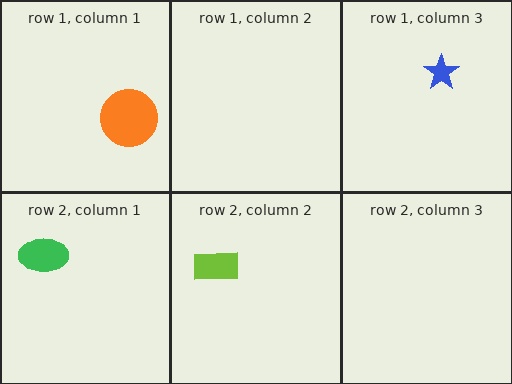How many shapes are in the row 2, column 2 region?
1.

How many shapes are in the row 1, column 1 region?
1.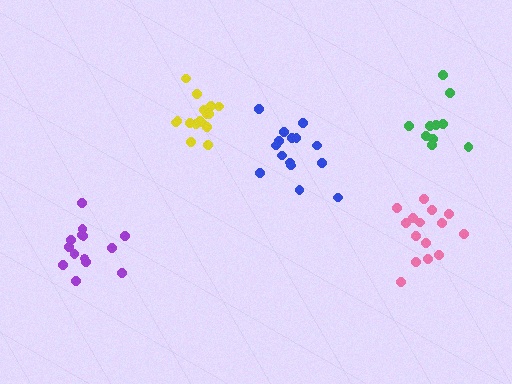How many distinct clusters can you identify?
There are 5 distinct clusters.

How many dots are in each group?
Group 1: 14 dots, Group 2: 16 dots, Group 3: 15 dots, Group 4: 10 dots, Group 5: 15 dots (70 total).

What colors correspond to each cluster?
The clusters are colored: purple, yellow, pink, green, blue.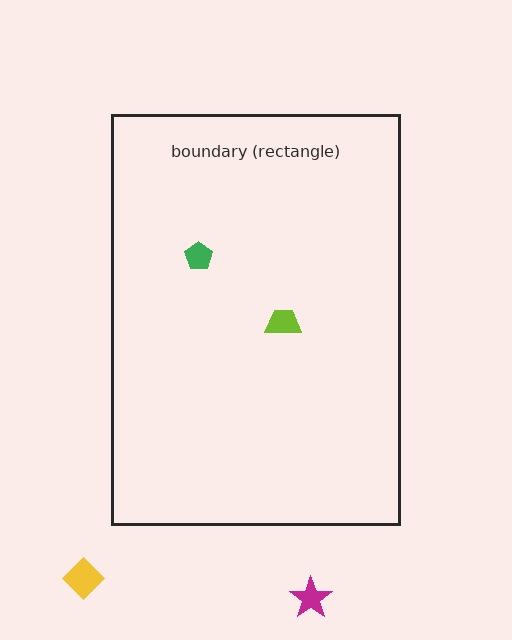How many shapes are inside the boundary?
2 inside, 2 outside.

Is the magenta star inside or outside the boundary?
Outside.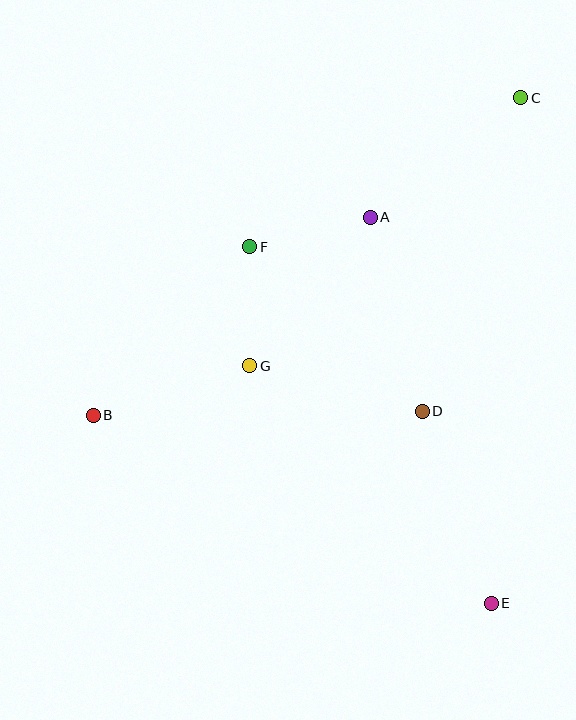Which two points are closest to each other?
Points F and G are closest to each other.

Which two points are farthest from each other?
Points B and C are farthest from each other.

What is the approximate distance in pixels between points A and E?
The distance between A and E is approximately 404 pixels.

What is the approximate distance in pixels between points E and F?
The distance between E and F is approximately 430 pixels.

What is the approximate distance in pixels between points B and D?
The distance between B and D is approximately 329 pixels.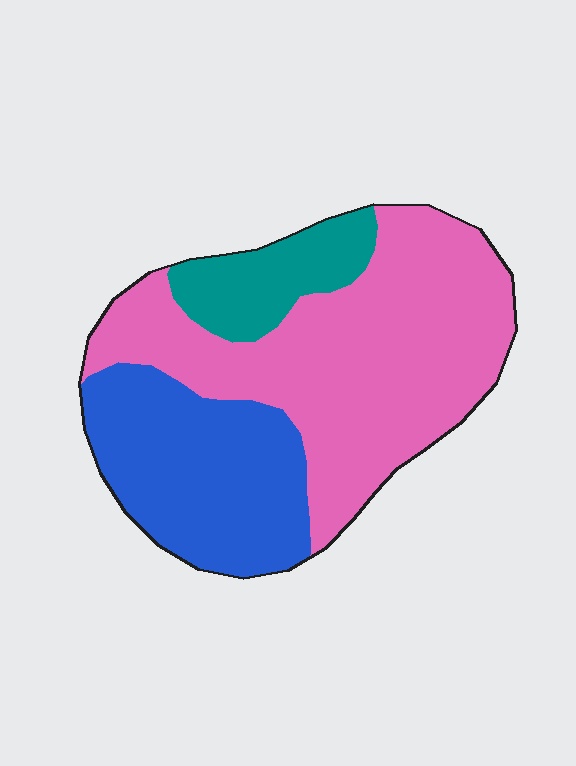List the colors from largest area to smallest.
From largest to smallest: pink, blue, teal.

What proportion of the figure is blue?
Blue covers about 30% of the figure.